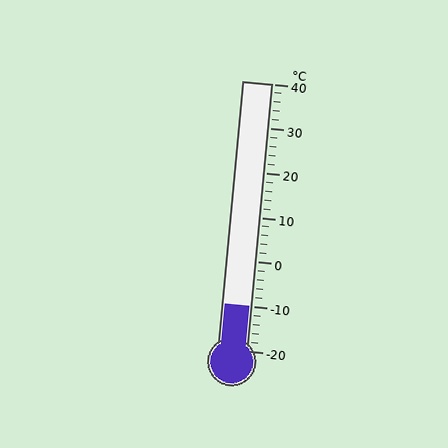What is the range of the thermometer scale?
The thermometer scale ranges from -20°C to 40°C.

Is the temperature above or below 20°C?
The temperature is below 20°C.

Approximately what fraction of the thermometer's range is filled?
The thermometer is filled to approximately 15% of its range.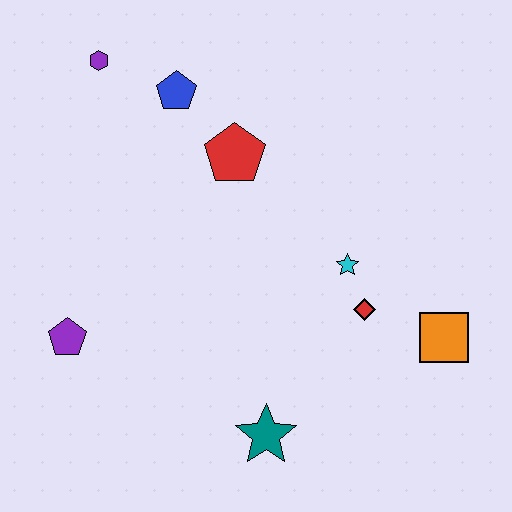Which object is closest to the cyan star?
The red diamond is closest to the cyan star.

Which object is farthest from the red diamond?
The purple hexagon is farthest from the red diamond.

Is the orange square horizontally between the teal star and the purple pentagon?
No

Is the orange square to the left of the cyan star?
No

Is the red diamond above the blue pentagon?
No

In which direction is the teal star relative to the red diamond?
The teal star is below the red diamond.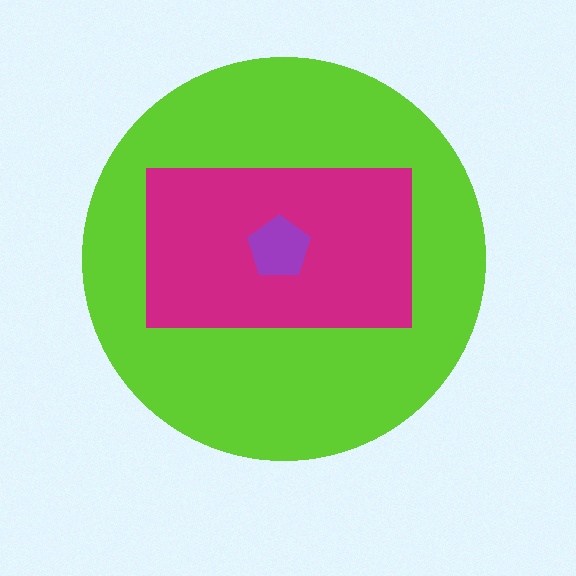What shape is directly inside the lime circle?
The magenta rectangle.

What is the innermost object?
The purple pentagon.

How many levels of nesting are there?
3.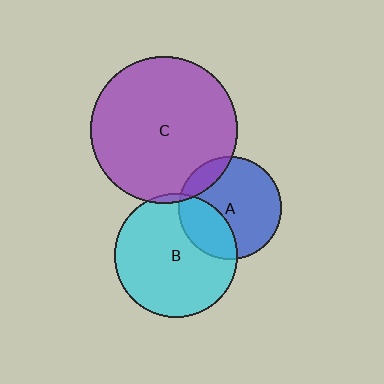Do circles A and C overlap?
Yes.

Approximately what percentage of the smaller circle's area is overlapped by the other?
Approximately 15%.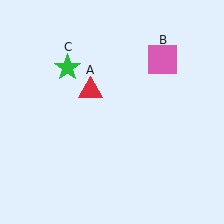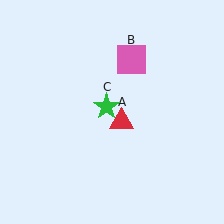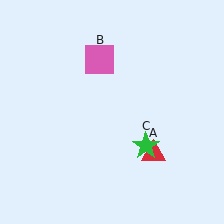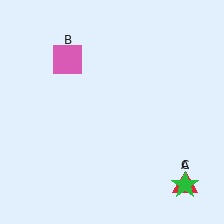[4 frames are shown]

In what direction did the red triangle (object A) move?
The red triangle (object A) moved down and to the right.